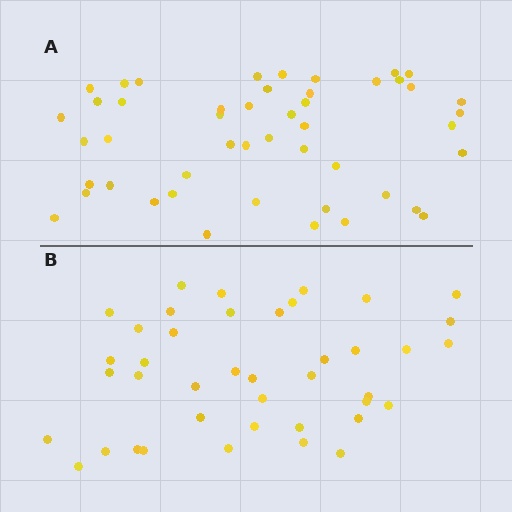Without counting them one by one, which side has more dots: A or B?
Region A (the top region) has more dots.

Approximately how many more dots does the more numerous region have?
Region A has roughly 8 or so more dots than region B.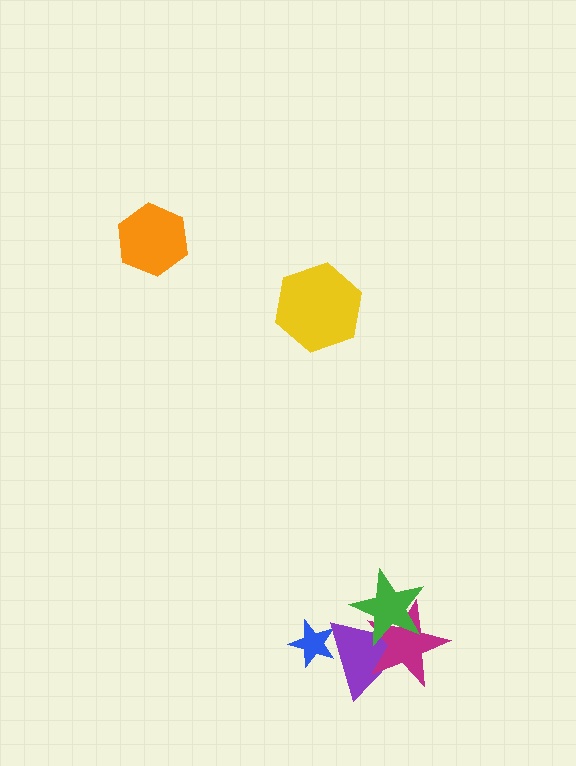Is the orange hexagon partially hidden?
No, no other shape covers it.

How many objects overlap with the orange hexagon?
0 objects overlap with the orange hexagon.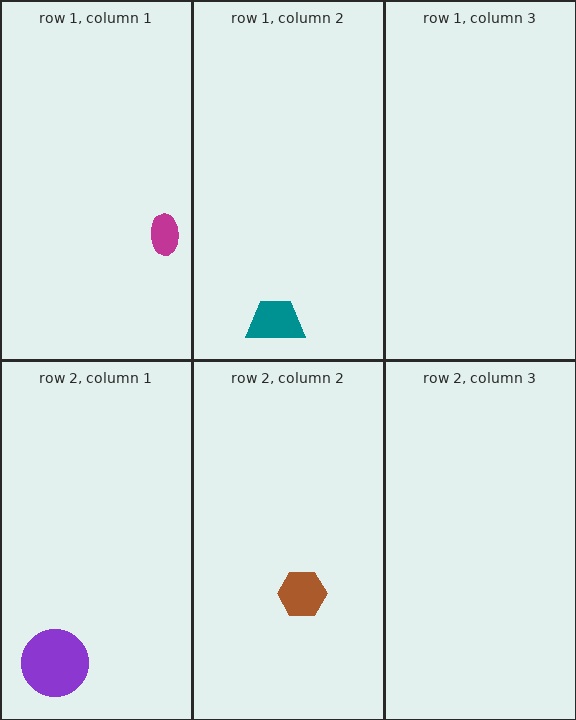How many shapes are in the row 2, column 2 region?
1.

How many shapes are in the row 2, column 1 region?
1.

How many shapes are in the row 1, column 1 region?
1.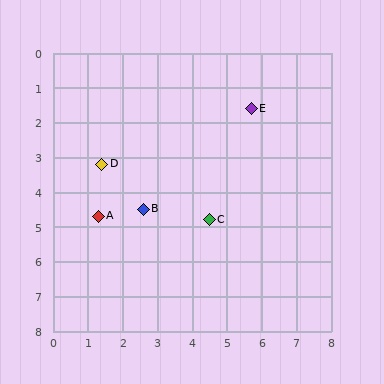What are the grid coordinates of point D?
Point D is at approximately (1.4, 3.2).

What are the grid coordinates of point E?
Point E is at approximately (5.7, 1.6).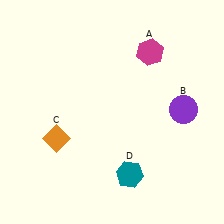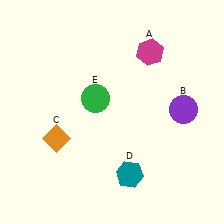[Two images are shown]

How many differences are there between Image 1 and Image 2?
There is 1 difference between the two images.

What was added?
A green circle (E) was added in Image 2.